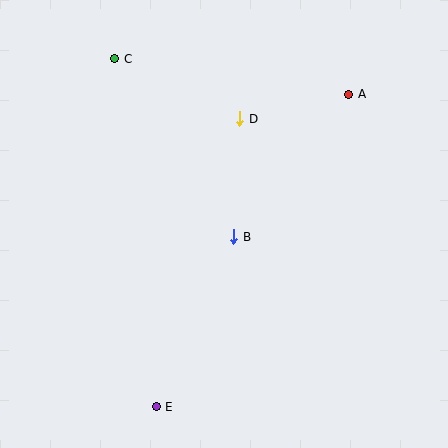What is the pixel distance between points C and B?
The distance between C and B is 215 pixels.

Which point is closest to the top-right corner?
Point A is closest to the top-right corner.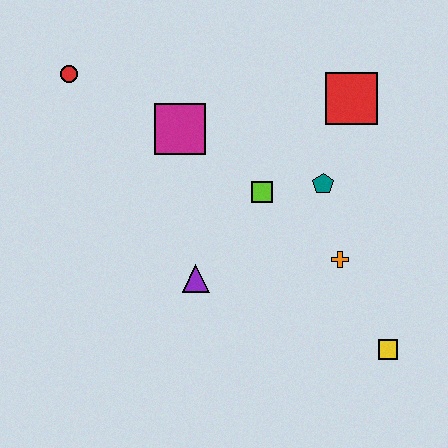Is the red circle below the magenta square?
No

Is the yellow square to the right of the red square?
Yes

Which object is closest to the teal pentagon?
The lime square is closest to the teal pentagon.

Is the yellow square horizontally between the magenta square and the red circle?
No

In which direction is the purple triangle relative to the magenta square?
The purple triangle is below the magenta square.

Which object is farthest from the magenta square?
The yellow square is farthest from the magenta square.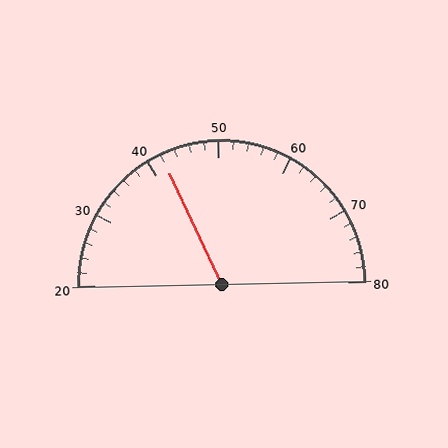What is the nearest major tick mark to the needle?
The nearest major tick mark is 40.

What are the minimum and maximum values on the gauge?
The gauge ranges from 20 to 80.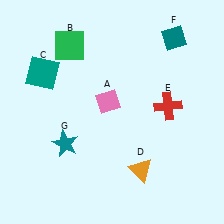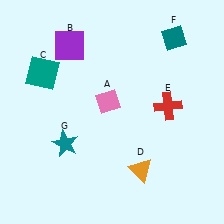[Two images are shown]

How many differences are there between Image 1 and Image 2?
There is 1 difference between the two images.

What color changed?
The square (B) changed from green in Image 1 to purple in Image 2.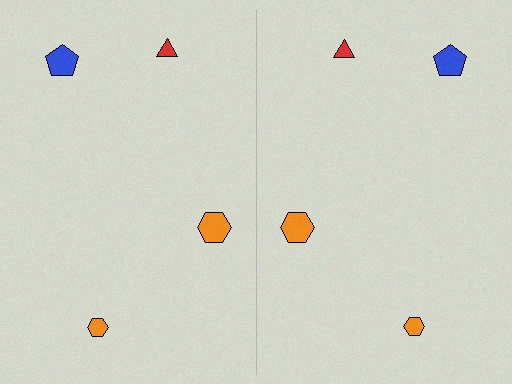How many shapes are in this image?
There are 8 shapes in this image.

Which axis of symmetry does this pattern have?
The pattern has a vertical axis of symmetry running through the center of the image.